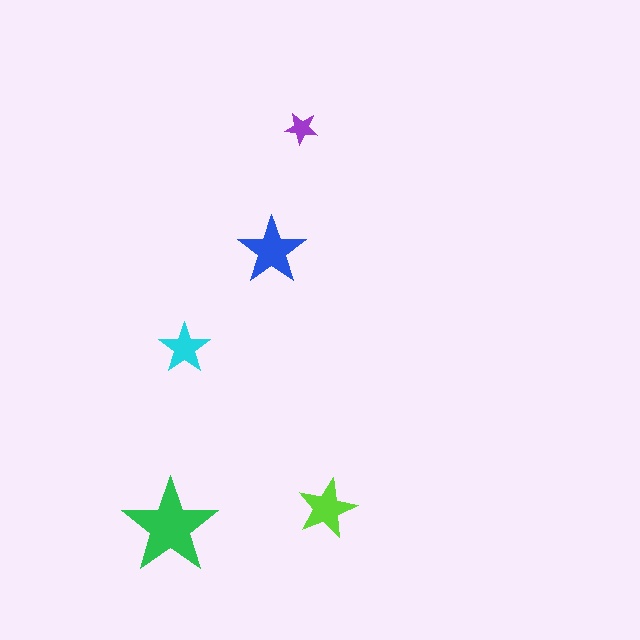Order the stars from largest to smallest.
the green one, the blue one, the lime one, the cyan one, the purple one.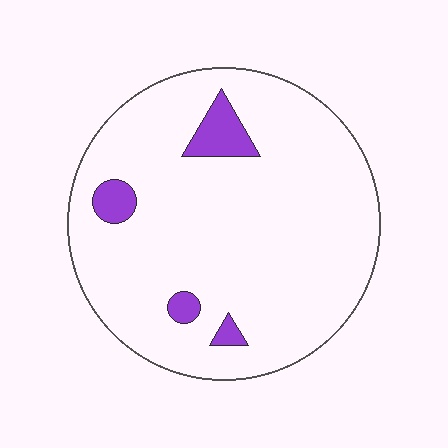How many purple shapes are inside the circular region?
4.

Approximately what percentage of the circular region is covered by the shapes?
Approximately 10%.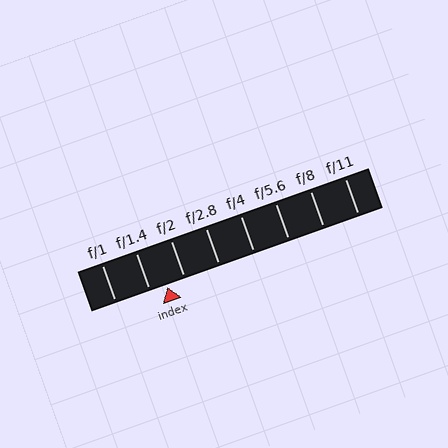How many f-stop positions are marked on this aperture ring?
There are 8 f-stop positions marked.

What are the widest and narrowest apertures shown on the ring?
The widest aperture shown is f/1 and the narrowest is f/11.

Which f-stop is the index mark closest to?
The index mark is closest to f/1.4.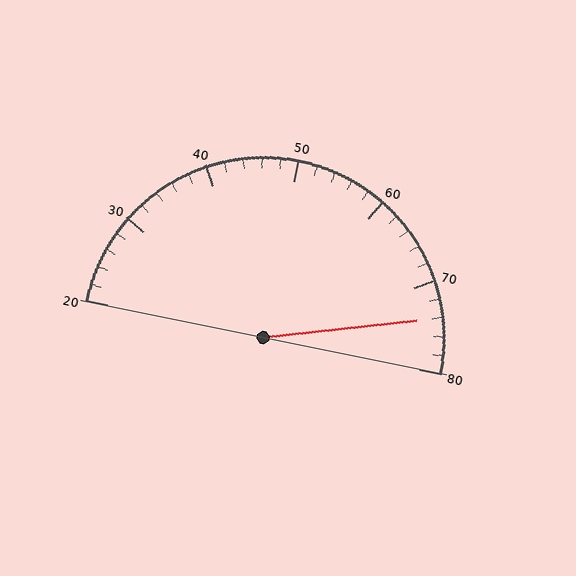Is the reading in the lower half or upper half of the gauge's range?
The reading is in the upper half of the range (20 to 80).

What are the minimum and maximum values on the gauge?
The gauge ranges from 20 to 80.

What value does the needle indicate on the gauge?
The needle indicates approximately 74.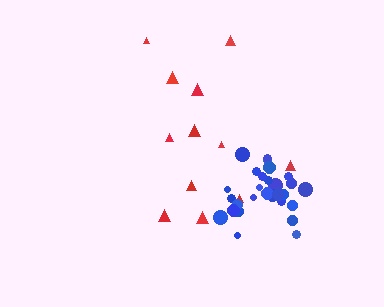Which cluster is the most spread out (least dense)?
Red.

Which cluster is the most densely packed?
Blue.